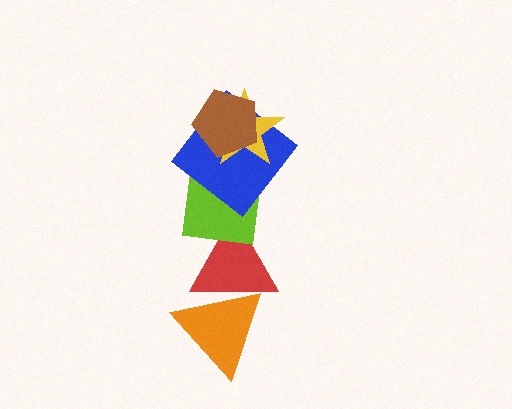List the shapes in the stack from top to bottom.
From top to bottom: the brown pentagon, the yellow star, the blue diamond, the lime square, the red triangle, the orange triangle.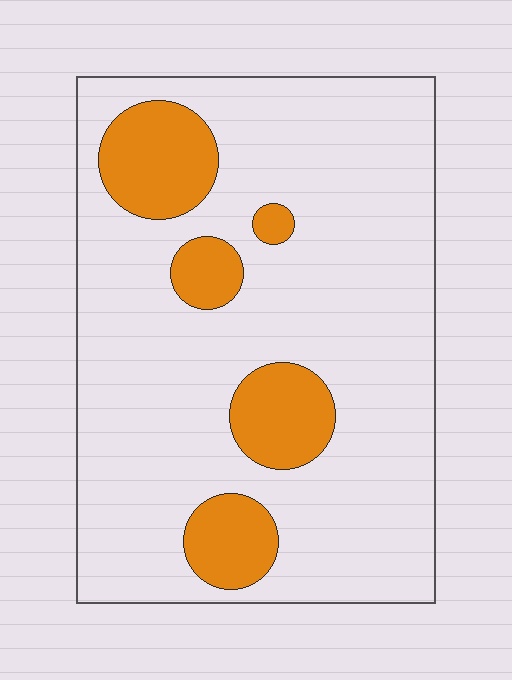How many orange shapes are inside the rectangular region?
5.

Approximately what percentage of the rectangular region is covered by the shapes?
Approximately 20%.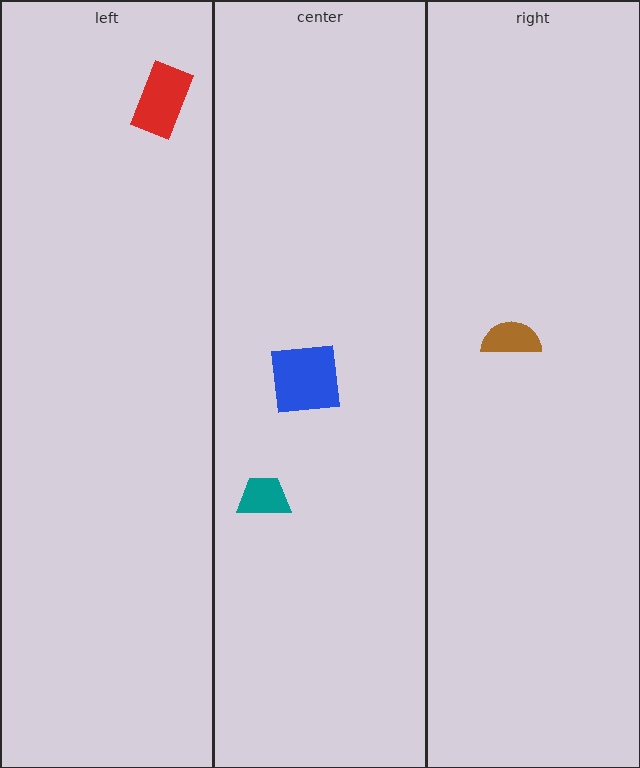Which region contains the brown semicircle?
The right region.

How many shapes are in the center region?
2.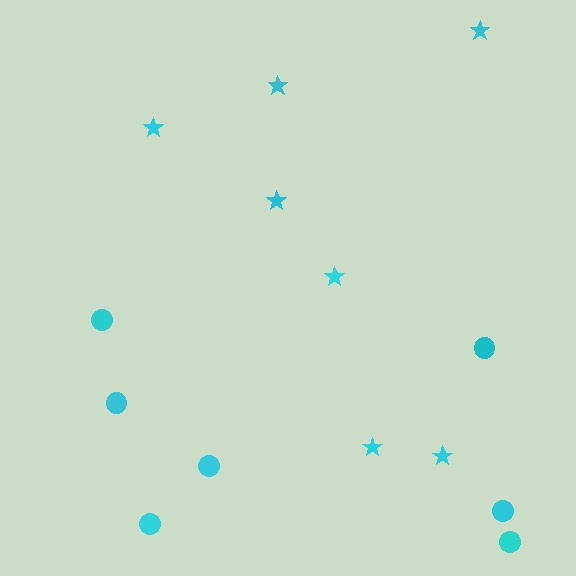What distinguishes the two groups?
There are 2 groups: one group of stars (7) and one group of circles (7).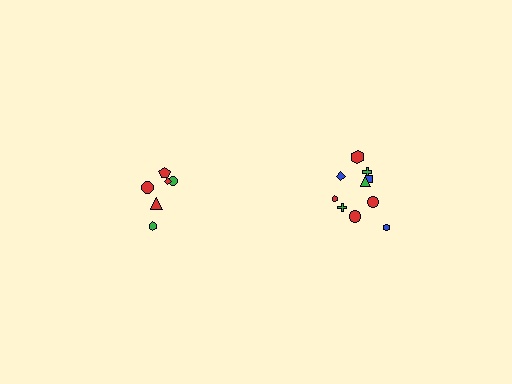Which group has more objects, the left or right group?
The right group.